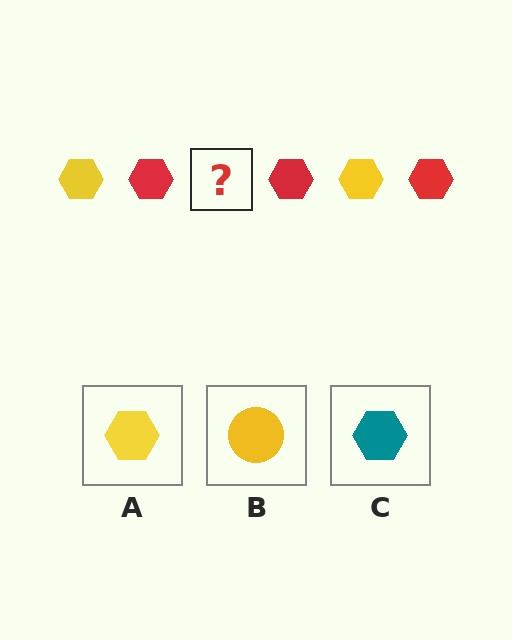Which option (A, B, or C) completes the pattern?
A.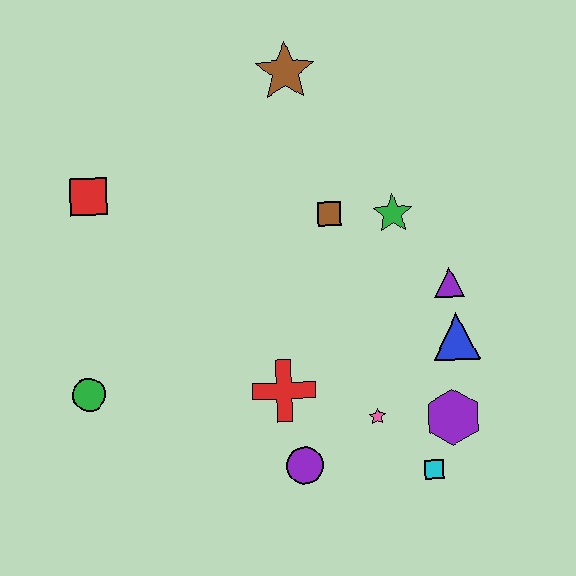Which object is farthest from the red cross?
The brown star is farthest from the red cross.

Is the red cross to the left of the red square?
No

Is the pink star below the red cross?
Yes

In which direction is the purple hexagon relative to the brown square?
The purple hexagon is below the brown square.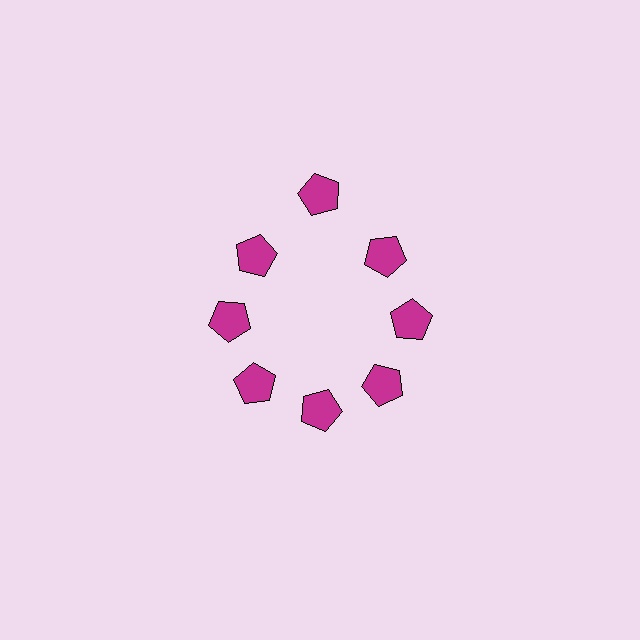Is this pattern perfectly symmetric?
No. The 8 magenta pentagons are arranged in a ring, but one element near the 12 o'clock position is pushed outward from the center, breaking the 8-fold rotational symmetry.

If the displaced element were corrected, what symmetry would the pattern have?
It would have 8-fold rotational symmetry — the pattern would map onto itself every 45 degrees.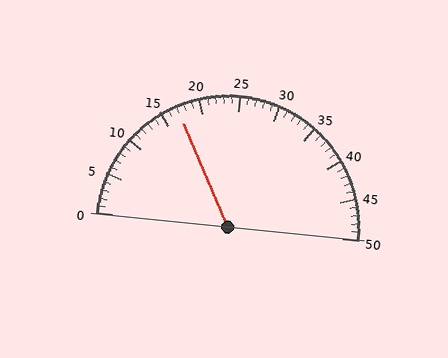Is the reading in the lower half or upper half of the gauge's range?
The reading is in the lower half of the range (0 to 50).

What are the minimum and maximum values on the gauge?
The gauge ranges from 0 to 50.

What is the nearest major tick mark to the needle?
The nearest major tick mark is 15.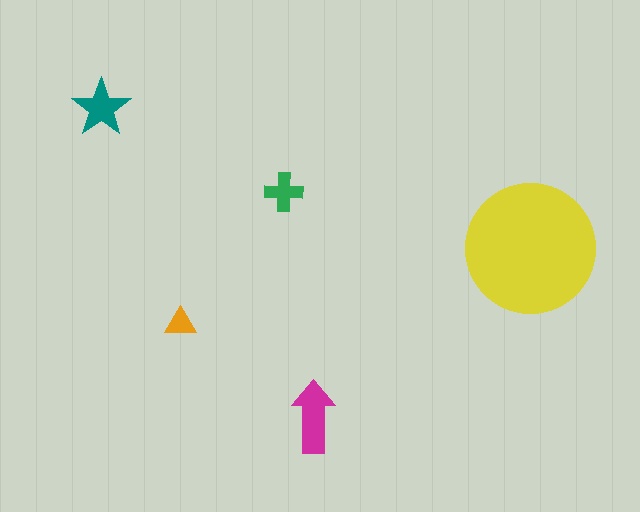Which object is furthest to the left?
The teal star is leftmost.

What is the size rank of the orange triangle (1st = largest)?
5th.